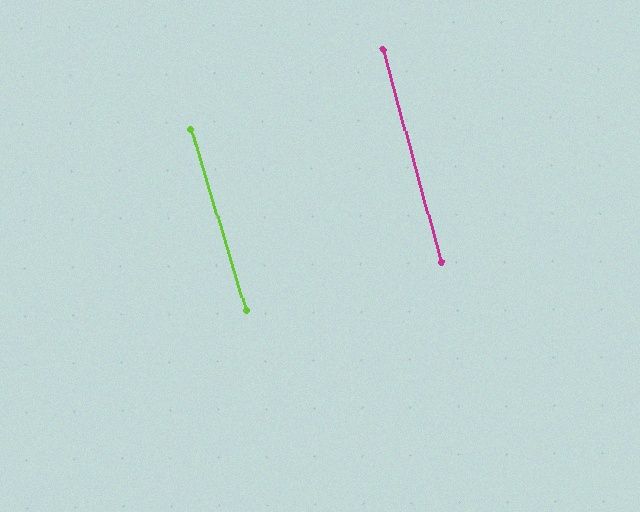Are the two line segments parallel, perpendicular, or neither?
Parallel — their directions differ by only 1.4°.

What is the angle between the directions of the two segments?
Approximately 1 degree.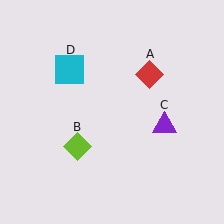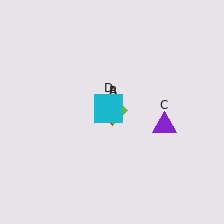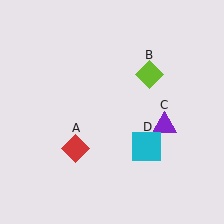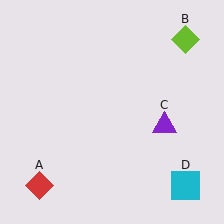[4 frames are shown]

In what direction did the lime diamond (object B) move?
The lime diamond (object B) moved up and to the right.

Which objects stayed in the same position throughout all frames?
Purple triangle (object C) remained stationary.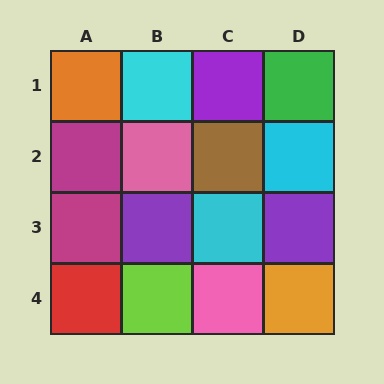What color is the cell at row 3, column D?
Purple.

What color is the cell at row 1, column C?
Purple.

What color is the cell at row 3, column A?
Magenta.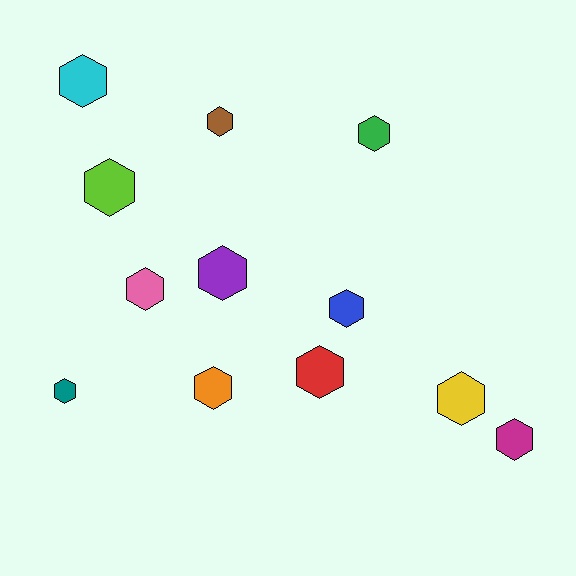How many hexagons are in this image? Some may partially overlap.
There are 12 hexagons.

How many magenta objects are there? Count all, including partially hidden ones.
There is 1 magenta object.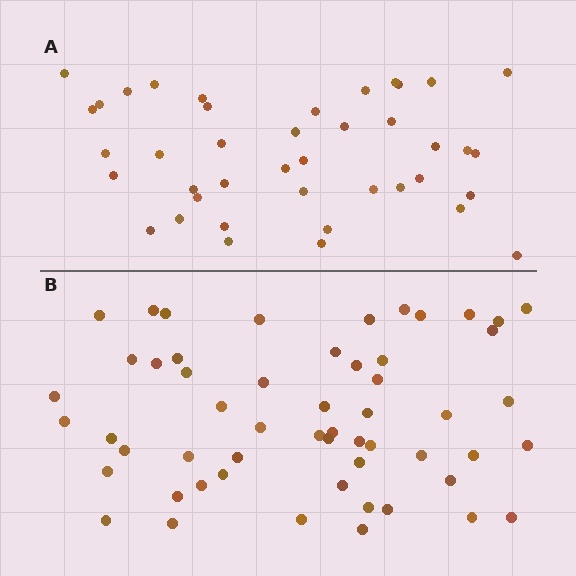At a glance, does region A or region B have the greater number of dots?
Region B (the bottom region) has more dots.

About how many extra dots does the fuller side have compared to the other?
Region B has approximately 15 more dots than region A.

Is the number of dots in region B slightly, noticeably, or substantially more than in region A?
Region B has noticeably more, but not dramatically so. The ratio is roughly 1.3 to 1.